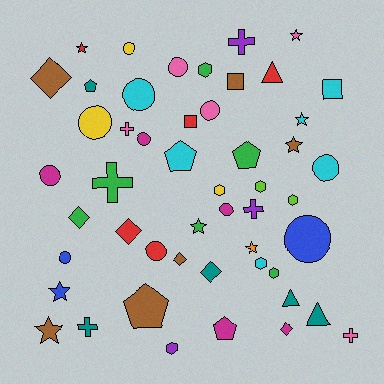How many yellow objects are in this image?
There are 3 yellow objects.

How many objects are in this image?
There are 50 objects.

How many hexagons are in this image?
There are 7 hexagons.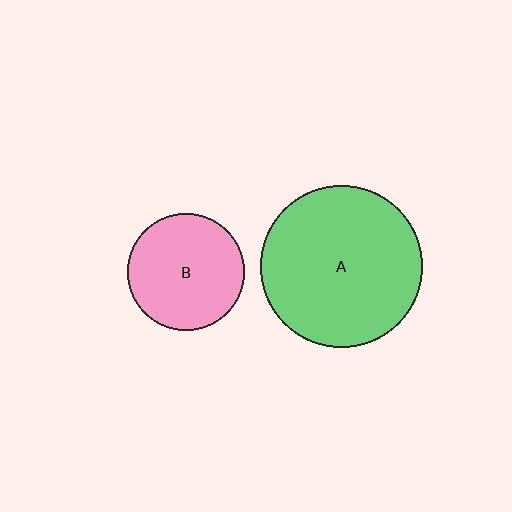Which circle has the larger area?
Circle A (green).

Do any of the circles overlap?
No, none of the circles overlap.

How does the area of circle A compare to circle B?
Approximately 1.9 times.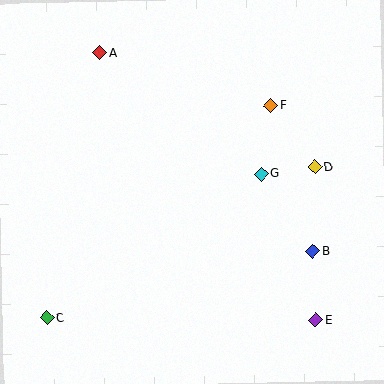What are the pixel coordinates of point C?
Point C is at (47, 318).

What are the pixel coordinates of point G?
Point G is at (261, 174).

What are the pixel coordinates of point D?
Point D is at (315, 167).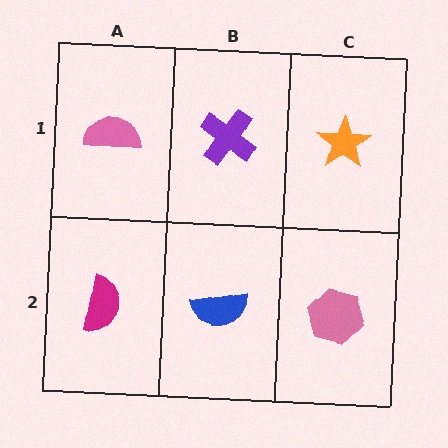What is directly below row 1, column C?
A pink hexagon.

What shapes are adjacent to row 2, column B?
A purple cross (row 1, column B), a magenta semicircle (row 2, column A), a pink hexagon (row 2, column C).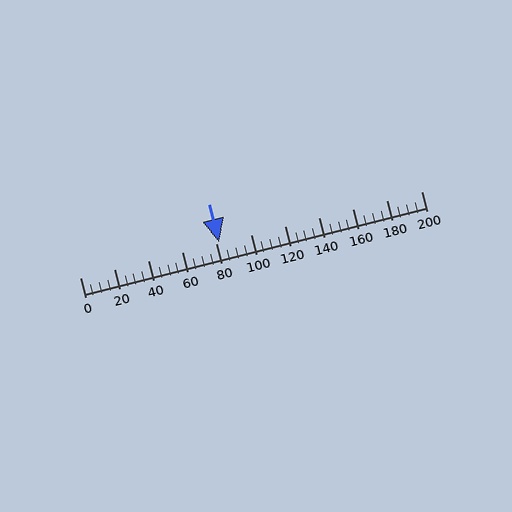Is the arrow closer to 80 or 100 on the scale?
The arrow is closer to 80.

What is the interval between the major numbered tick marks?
The major tick marks are spaced 20 units apart.